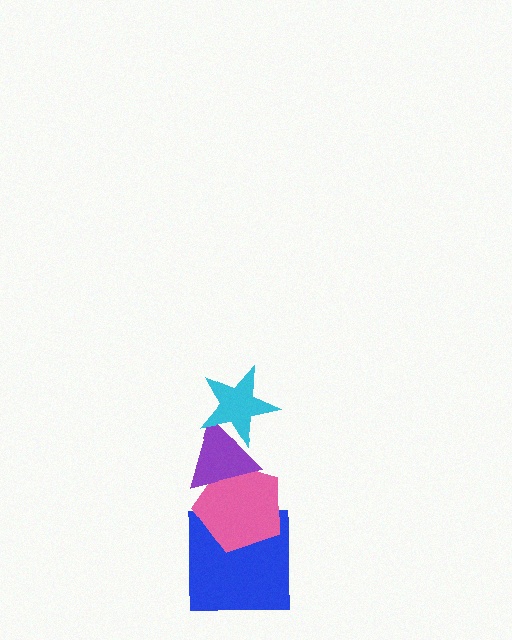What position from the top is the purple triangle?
The purple triangle is 2nd from the top.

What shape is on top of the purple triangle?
The cyan star is on top of the purple triangle.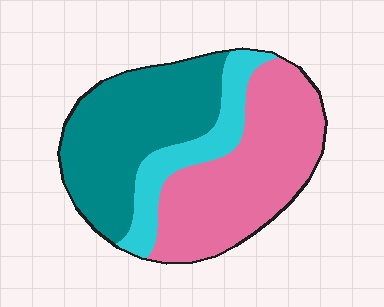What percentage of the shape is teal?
Teal takes up about two fifths (2/5) of the shape.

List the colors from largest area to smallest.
From largest to smallest: pink, teal, cyan.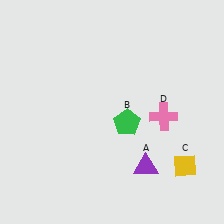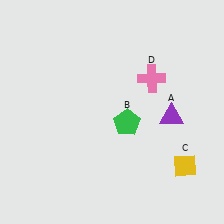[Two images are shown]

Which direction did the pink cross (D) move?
The pink cross (D) moved up.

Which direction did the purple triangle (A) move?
The purple triangle (A) moved up.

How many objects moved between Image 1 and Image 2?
2 objects moved between the two images.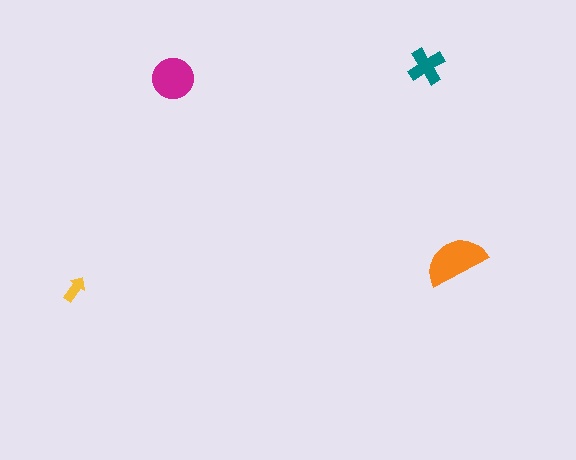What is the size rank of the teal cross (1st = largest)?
3rd.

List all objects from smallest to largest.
The yellow arrow, the teal cross, the magenta circle, the orange semicircle.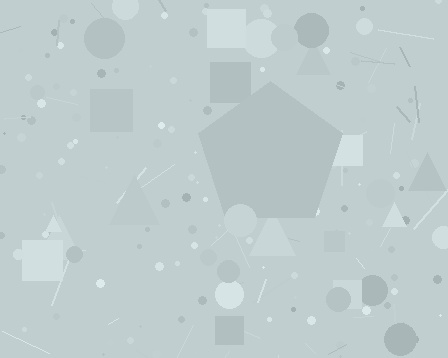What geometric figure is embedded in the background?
A pentagon is embedded in the background.